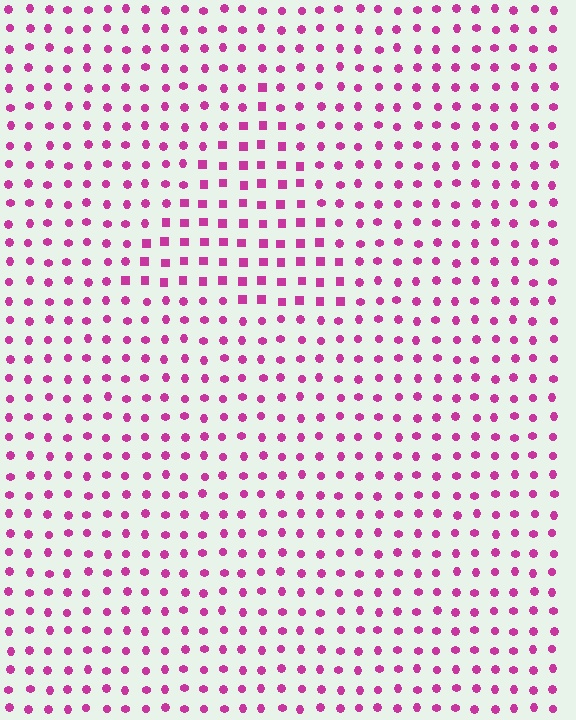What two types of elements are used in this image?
The image uses squares inside the triangle region and circles outside it.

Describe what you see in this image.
The image is filled with small magenta elements arranged in a uniform grid. A triangle-shaped region contains squares, while the surrounding area contains circles. The boundary is defined purely by the change in element shape.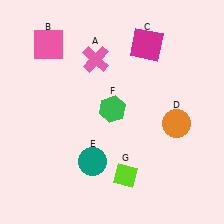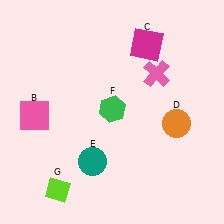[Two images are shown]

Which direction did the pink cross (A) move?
The pink cross (A) moved right.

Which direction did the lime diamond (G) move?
The lime diamond (G) moved left.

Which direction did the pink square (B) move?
The pink square (B) moved down.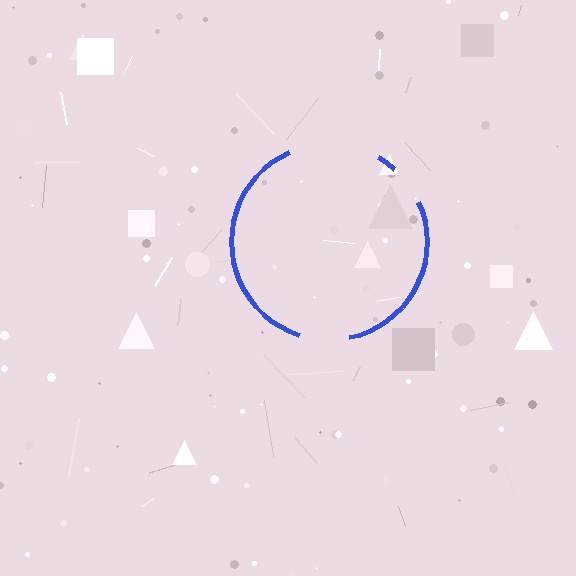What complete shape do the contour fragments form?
The contour fragments form a circle.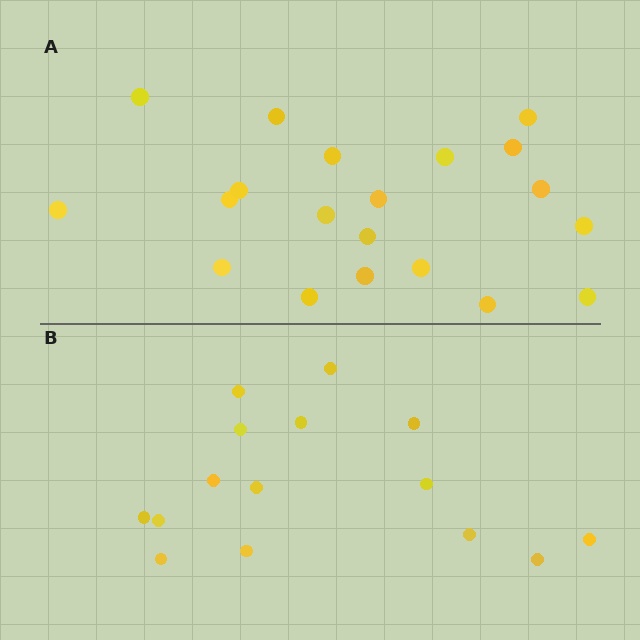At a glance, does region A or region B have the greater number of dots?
Region A (the top region) has more dots.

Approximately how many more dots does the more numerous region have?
Region A has about 5 more dots than region B.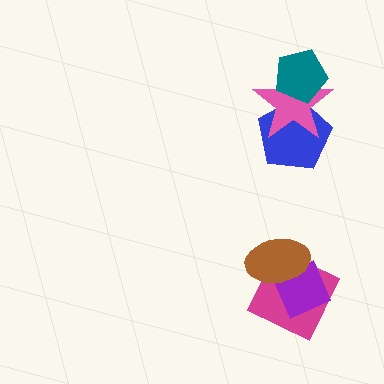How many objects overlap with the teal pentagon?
2 objects overlap with the teal pentagon.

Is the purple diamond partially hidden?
Yes, it is partially covered by another shape.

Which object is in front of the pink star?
The teal pentagon is in front of the pink star.